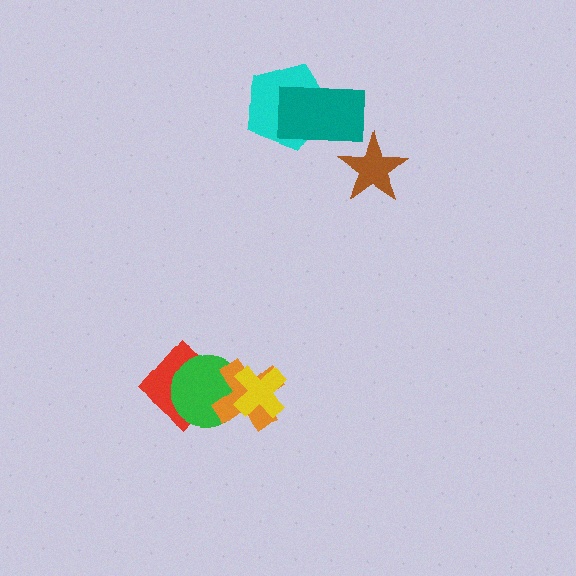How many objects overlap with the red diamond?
2 objects overlap with the red diamond.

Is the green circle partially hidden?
Yes, it is partially covered by another shape.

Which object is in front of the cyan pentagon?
The teal rectangle is in front of the cyan pentagon.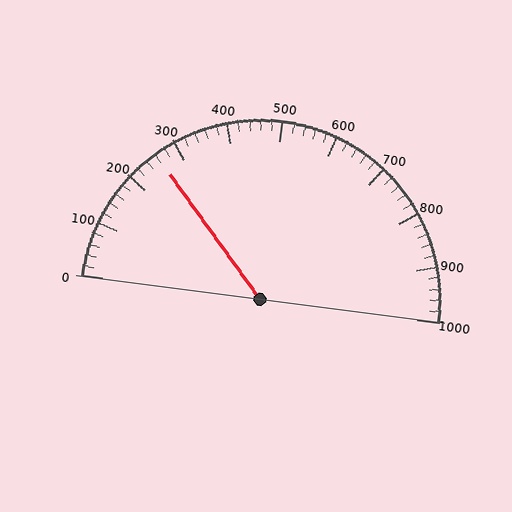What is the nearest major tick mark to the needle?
The nearest major tick mark is 300.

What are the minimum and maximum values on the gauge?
The gauge ranges from 0 to 1000.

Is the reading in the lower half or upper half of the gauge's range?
The reading is in the lower half of the range (0 to 1000).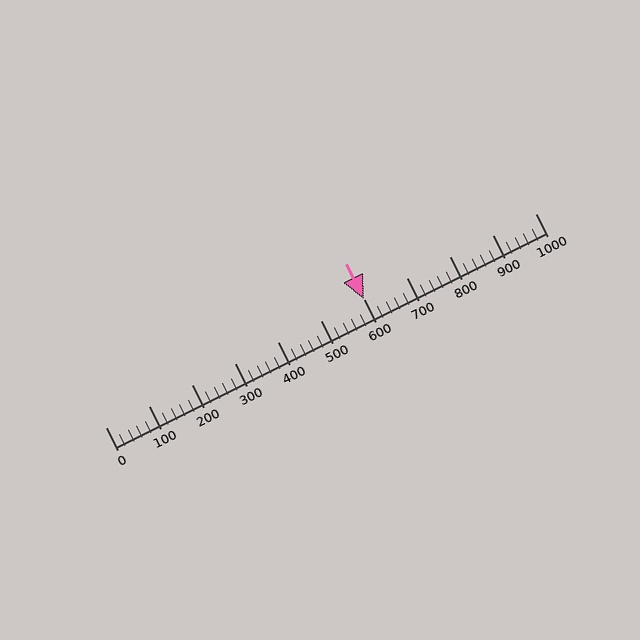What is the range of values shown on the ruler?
The ruler shows values from 0 to 1000.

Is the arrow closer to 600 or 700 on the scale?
The arrow is closer to 600.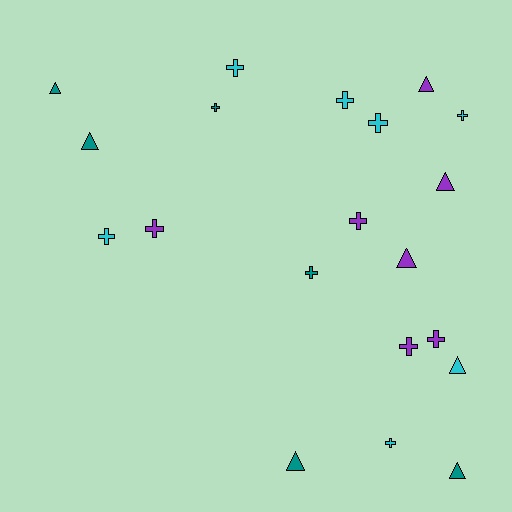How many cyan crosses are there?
There are 6 cyan crosses.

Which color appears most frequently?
Cyan, with 7 objects.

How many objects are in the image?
There are 20 objects.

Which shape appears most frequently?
Cross, with 12 objects.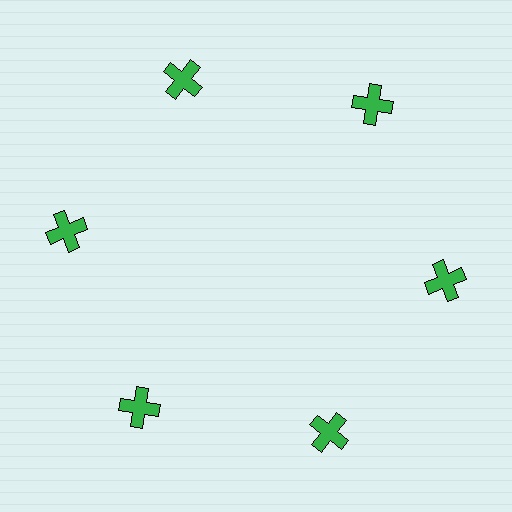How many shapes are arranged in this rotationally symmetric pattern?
There are 6 shapes, arranged in 6 groups of 1.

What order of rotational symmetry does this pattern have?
This pattern has 6-fold rotational symmetry.